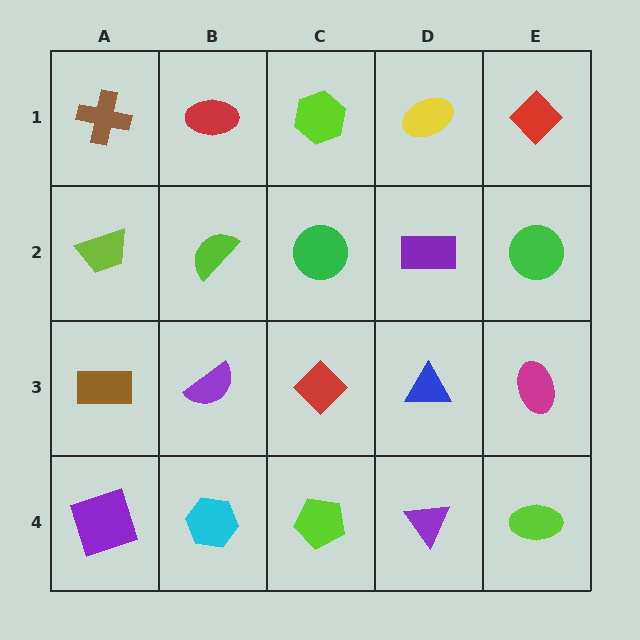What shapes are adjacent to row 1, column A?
A lime trapezoid (row 2, column A), a red ellipse (row 1, column B).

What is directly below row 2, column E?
A magenta ellipse.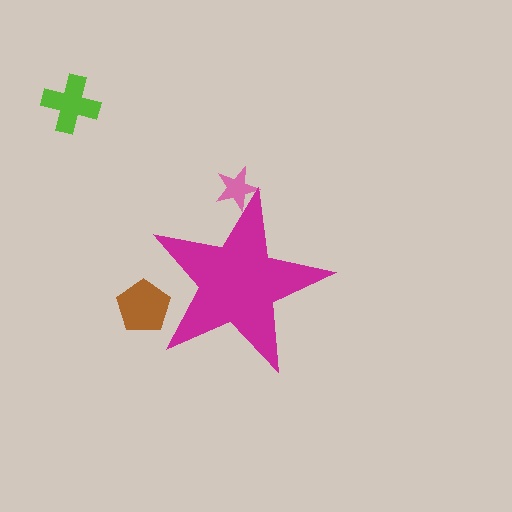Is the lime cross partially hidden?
No, the lime cross is fully visible.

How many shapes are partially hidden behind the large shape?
2 shapes are partially hidden.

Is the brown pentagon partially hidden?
Yes, the brown pentagon is partially hidden behind the magenta star.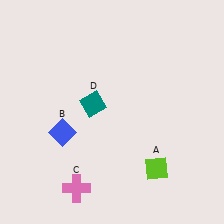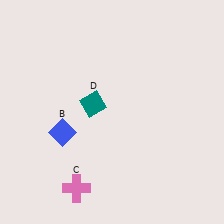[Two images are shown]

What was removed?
The lime diamond (A) was removed in Image 2.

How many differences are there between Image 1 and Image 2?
There is 1 difference between the two images.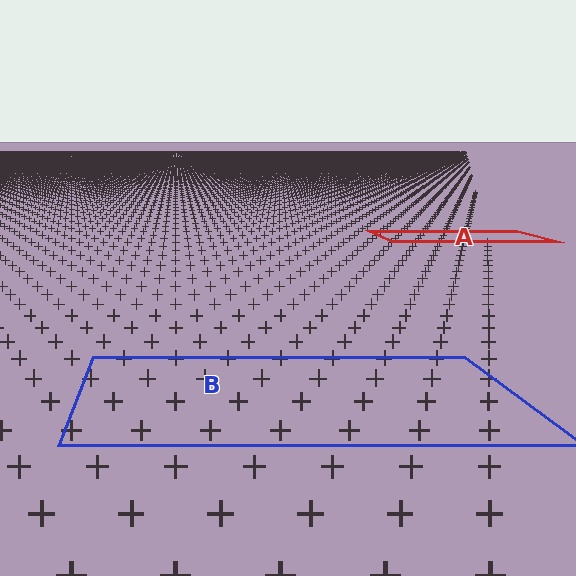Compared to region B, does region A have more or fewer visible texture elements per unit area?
Region A has more texture elements per unit area — they are packed more densely because it is farther away.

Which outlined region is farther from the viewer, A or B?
Region A is farther from the viewer — the texture elements inside it appear smaller and more densely packed.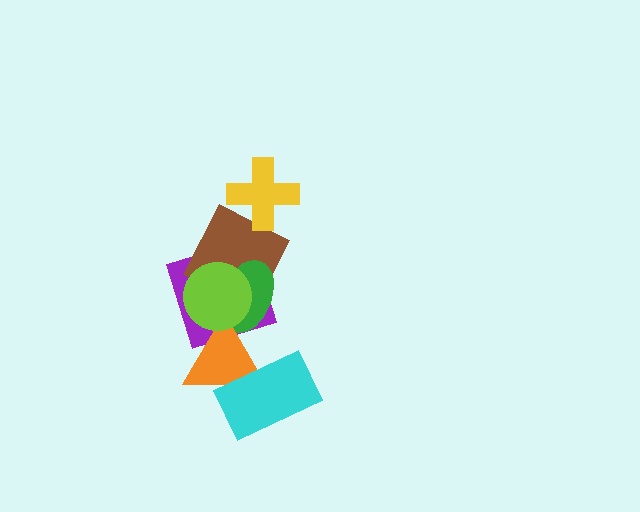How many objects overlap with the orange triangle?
4 objects overlap with the orange triangle.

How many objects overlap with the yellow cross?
0 objects overlap with the yellow cross.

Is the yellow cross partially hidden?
No, no other shape covers it.